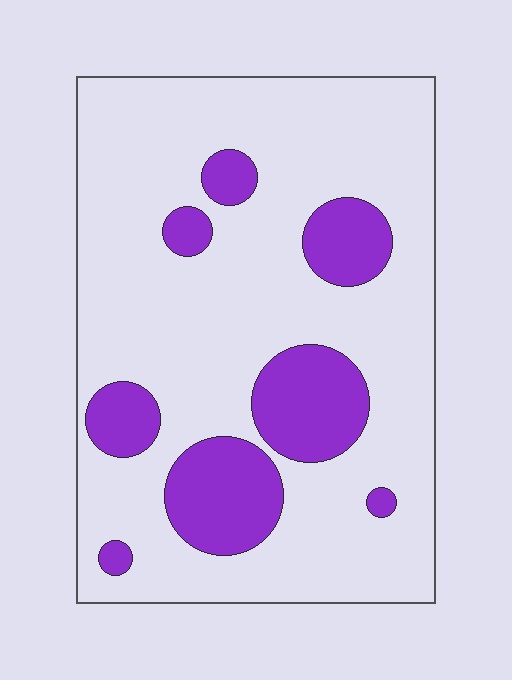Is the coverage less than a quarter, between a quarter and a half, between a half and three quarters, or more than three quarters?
Less than a quarter.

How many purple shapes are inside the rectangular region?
8.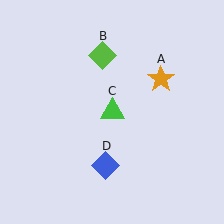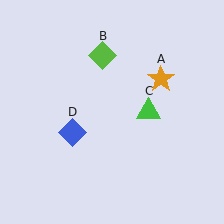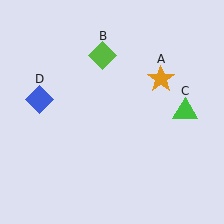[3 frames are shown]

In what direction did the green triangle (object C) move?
The green triangle (object C) moved right.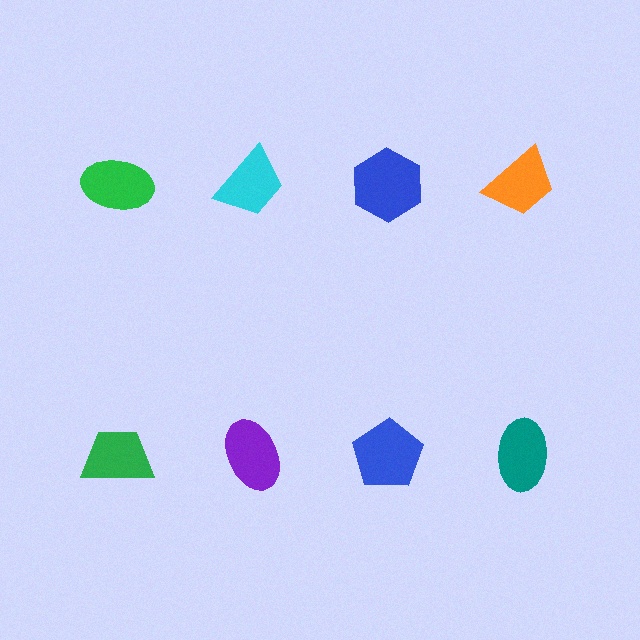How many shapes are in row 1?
4 shapes.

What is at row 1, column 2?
A cyan trapezoid.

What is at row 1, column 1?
A green ellipse.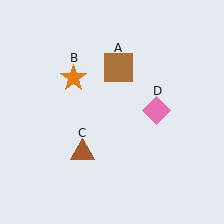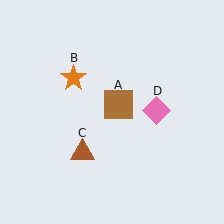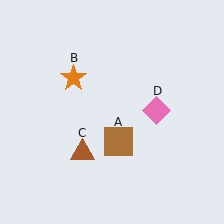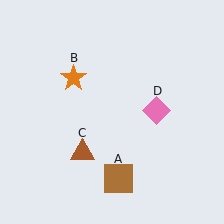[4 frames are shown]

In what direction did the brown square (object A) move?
The brown square (object A) moved down.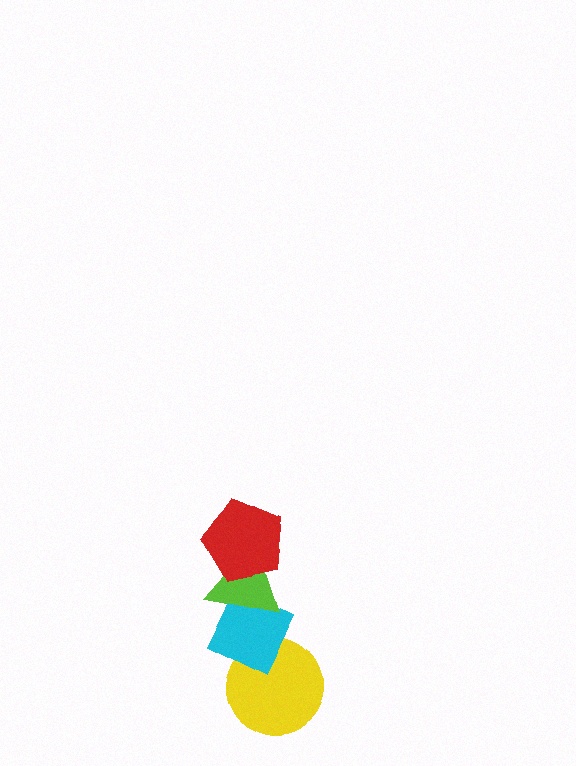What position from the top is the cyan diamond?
The cyan diamond is 3rd from the top.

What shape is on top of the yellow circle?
The cyan diamond is on top of the yellow circle.